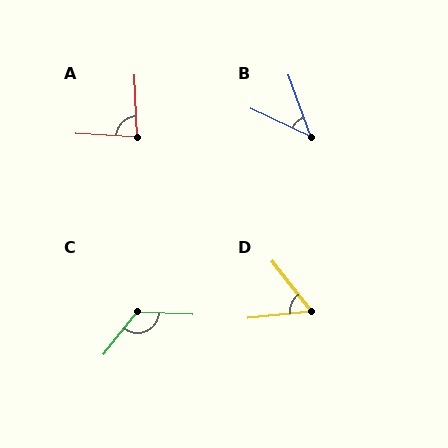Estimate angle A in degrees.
Approximately 85 degrees.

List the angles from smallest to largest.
B (45°), D (58°), A (85°), C (126°).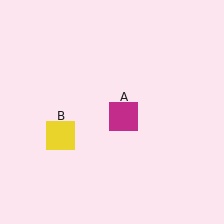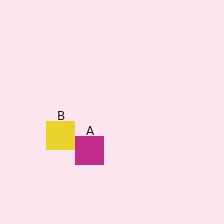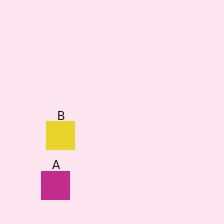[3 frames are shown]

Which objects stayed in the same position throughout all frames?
Yellow square (object B) remained stationary.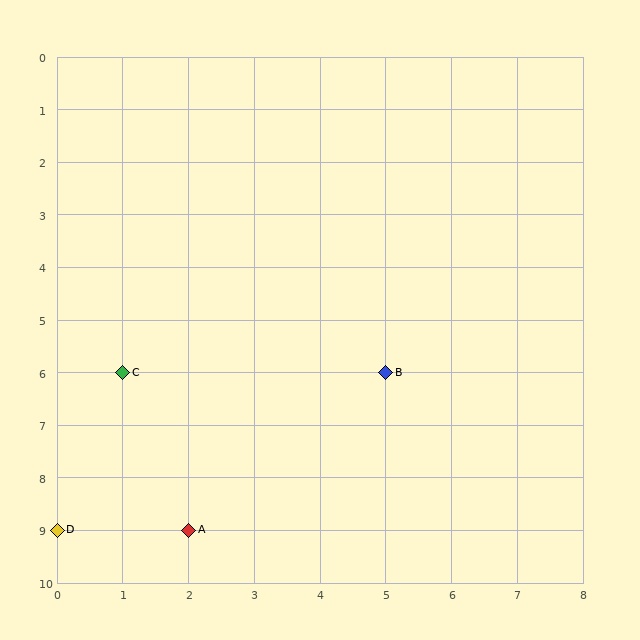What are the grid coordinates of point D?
Point D is at grid coordinates (0, 9).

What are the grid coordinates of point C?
Point C is at grid coordinates (1, 6).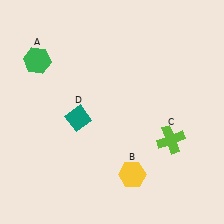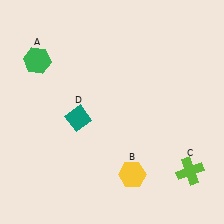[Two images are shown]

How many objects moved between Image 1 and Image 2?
1 object moved between the two images.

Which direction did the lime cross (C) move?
The lime cross (C) moved down.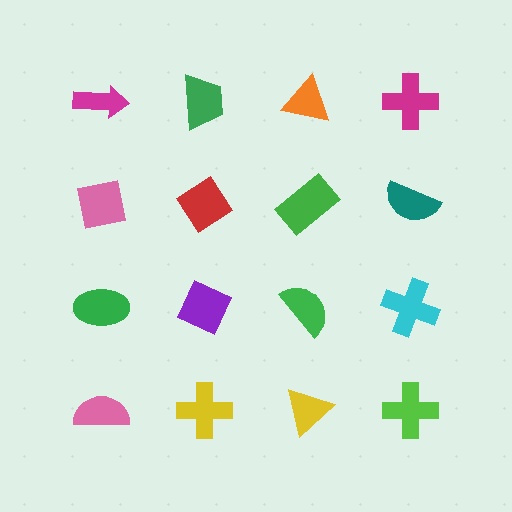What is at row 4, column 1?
A pink semicircle.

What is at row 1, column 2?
A green trapezoid.